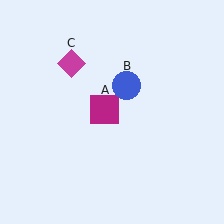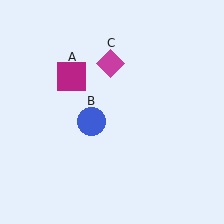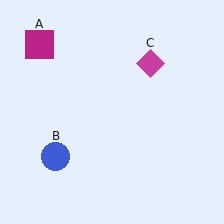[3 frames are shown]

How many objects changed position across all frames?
3 objects changed position: magenta square (object A), blue circle (object B), magenta diamond (object C).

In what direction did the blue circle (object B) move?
The blue circle (object B) moved down and to the left.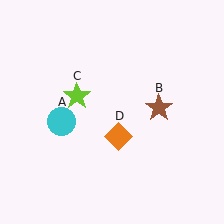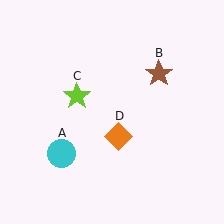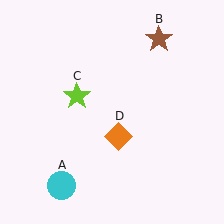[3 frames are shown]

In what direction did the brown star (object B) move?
The brown star (object B) moved up.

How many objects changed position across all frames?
2 objects changed position: cyan circle (object A), brown star (object B).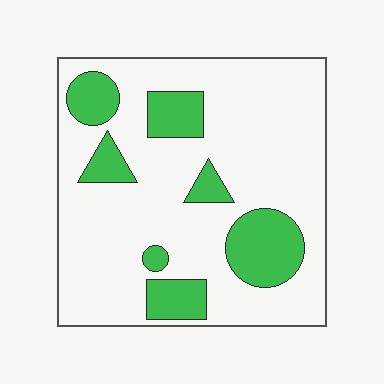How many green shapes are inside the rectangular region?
7.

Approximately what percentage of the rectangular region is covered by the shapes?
Approximately 20%.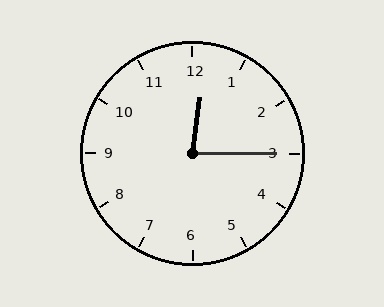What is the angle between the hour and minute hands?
Approximately 82 degrees.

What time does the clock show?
12:15.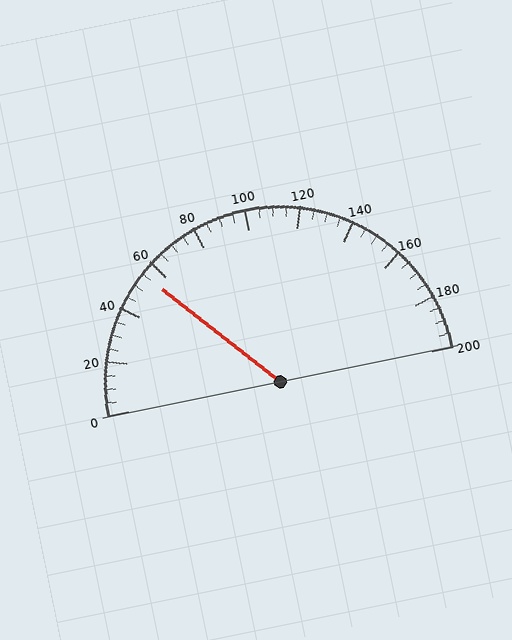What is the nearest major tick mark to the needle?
The nearest major tick mark is 60.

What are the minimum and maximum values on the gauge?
The gauge ranges from 0 to 200.